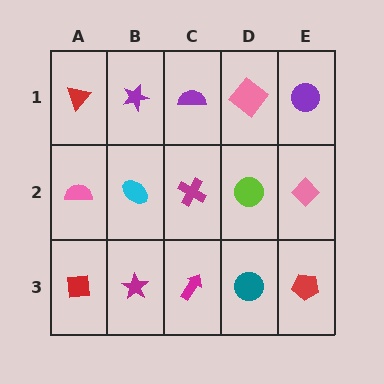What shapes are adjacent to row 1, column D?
A lime circle (row 2, column D), a purple semicircle (row 1, column C), a purple circle (row 1, column E).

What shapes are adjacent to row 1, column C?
A magenta cross (row 2, column C), a purple star (row 1, column B), a pink diamond (row 1, column D).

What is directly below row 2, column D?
A teal circle.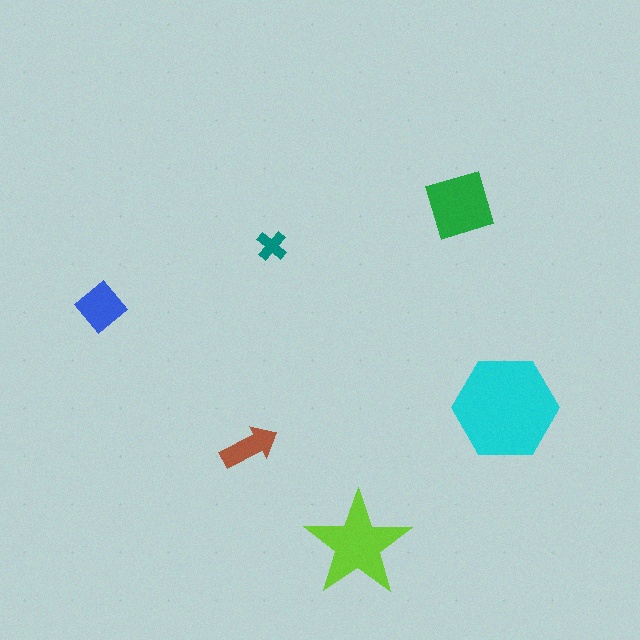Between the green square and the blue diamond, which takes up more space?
The green square.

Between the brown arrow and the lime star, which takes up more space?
The lime star.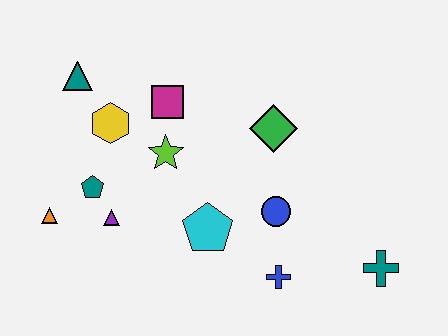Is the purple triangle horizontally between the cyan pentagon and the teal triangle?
Yes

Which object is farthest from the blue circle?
The teal triangle is farthest from the blue circle.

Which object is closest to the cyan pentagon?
The blue circle is closest to the cyan pentagon.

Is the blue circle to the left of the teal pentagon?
No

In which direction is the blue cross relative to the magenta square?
The blue cross is below the magenta square.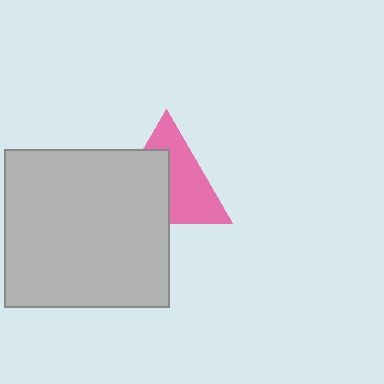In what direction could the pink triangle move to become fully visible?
The pink triangle could move toward the upper-right. That would shift it out from behind the light gray rectangle entirely.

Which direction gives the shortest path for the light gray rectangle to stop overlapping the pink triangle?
Moving toward the lower-left gives the shortest separation.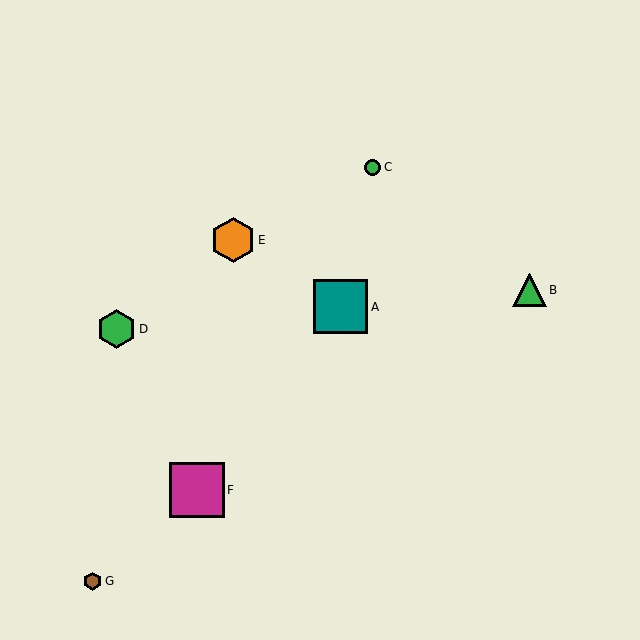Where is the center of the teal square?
The center of the teal square is at (340, 307).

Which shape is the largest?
The magenta square (labeled F) is the largest.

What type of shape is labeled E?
Shape E is an orange hexagon.